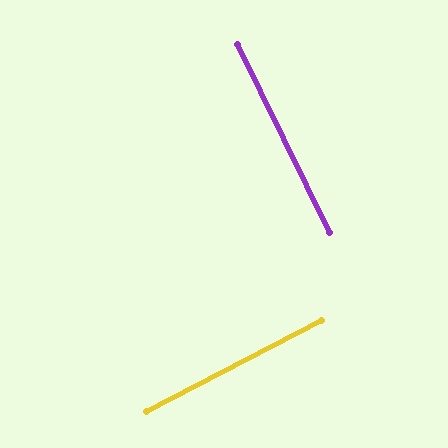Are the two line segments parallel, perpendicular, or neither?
Perpendicular — they meet at approximately 89°.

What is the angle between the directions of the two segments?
Approximately 89 degrees.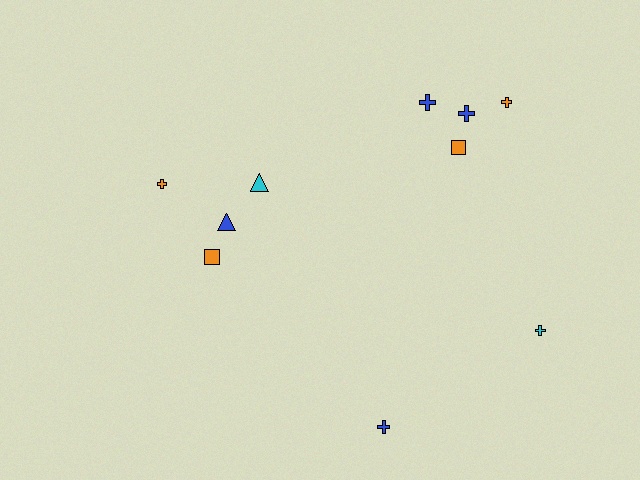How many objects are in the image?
There are 10 objects.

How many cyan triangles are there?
There is 1 cyan triangle.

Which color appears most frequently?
Blue, with 4 objects.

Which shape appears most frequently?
Cross, with 6 objects.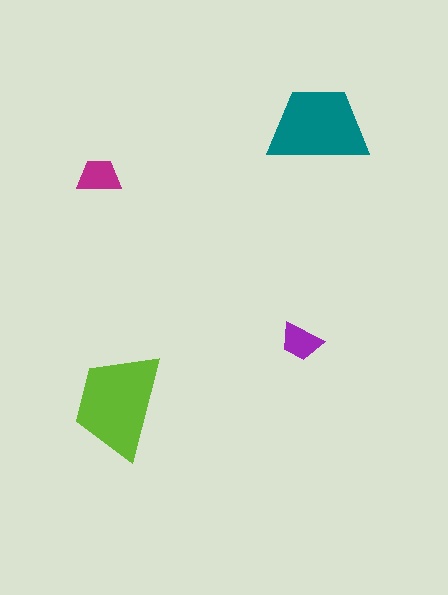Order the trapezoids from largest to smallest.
the lime one, the teal one, the magenta one, the purple one.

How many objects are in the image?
There are 4 objects in the image.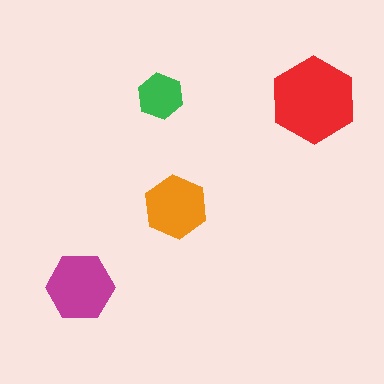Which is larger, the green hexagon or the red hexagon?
The red one.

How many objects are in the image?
There are 4 objects in the image.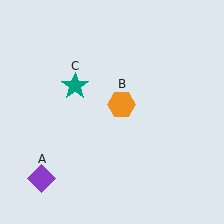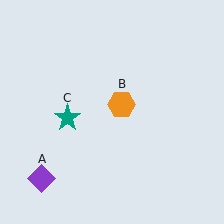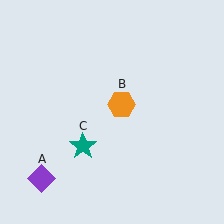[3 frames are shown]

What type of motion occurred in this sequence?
The teal star (object C) rotated counterclockwise around the center of the scene.